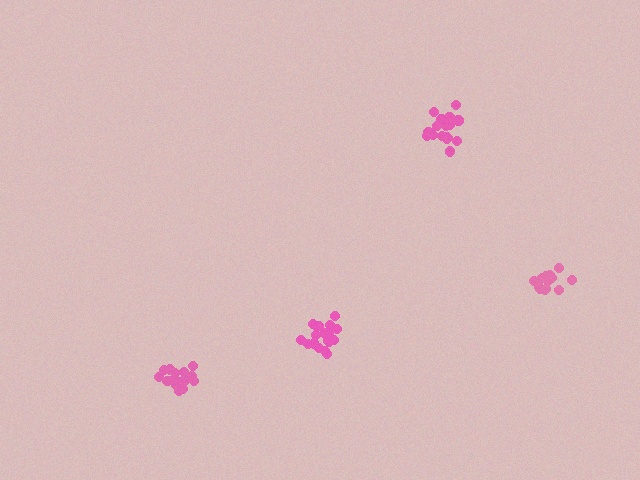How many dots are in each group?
Group 1: 21 dots, Group 2: 21 dots, Group 3: 17 dots, Group 4: 16 dots (75 total).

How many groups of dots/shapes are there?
There are 4 groups.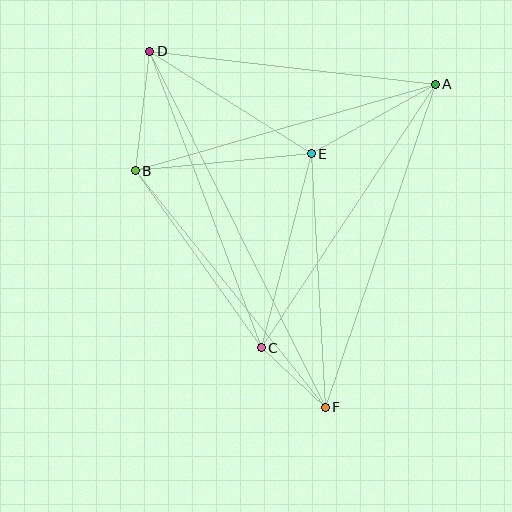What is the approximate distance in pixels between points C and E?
The distance between C and E is approximately 200 pixels.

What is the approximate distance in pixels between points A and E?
The distance between A and E is approximately 142 pixels.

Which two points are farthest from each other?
Points D and F are farthest from each other.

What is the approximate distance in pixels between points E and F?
The distance between E and F is approximately 254 pixels.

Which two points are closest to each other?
Points C and F are closest to each other.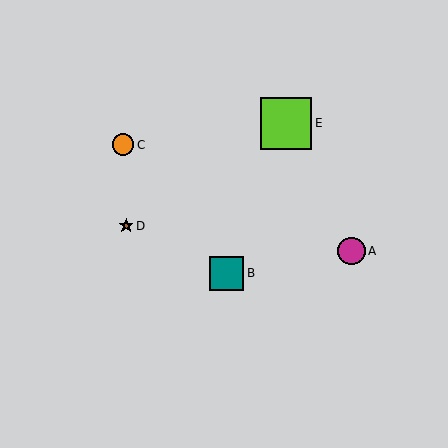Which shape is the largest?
The lime square (labeled E) is the largest.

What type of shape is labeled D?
Shape D is a brown star.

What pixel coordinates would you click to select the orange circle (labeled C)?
Click at (123, 145) to select the orange circle C.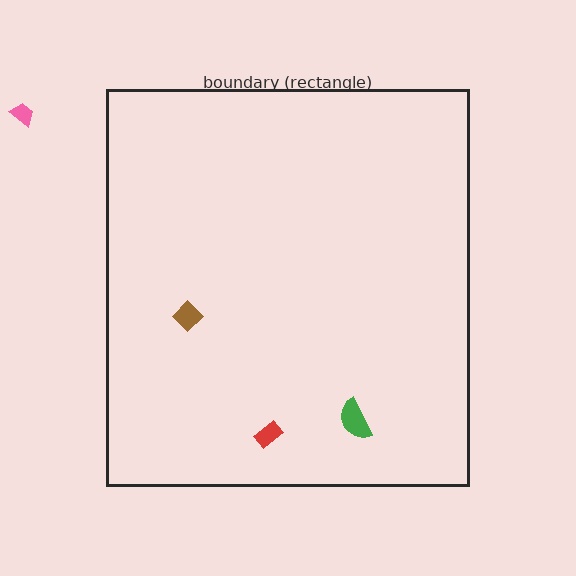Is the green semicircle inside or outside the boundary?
Inside.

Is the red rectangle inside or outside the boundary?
Inside.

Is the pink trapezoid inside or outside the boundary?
Outside.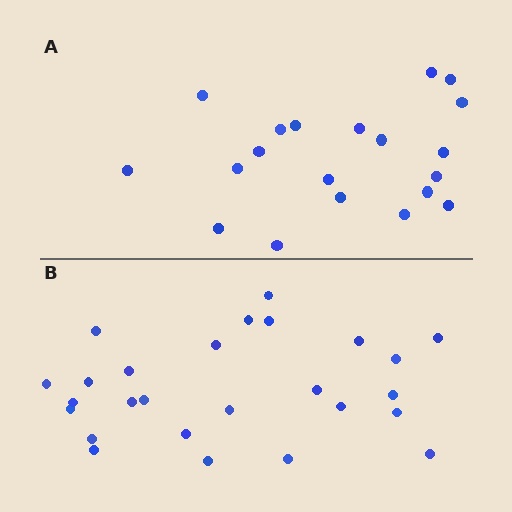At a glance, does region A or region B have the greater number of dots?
Region B (the bottom region) has more dots.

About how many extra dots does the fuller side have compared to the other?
Region B has about 6 more dots than region A.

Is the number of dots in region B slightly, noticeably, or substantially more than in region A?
Region B has noticeably more, but not dramatically so. The ratio is roughly 1.3 to 1.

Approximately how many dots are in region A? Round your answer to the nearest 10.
About 20 dots.